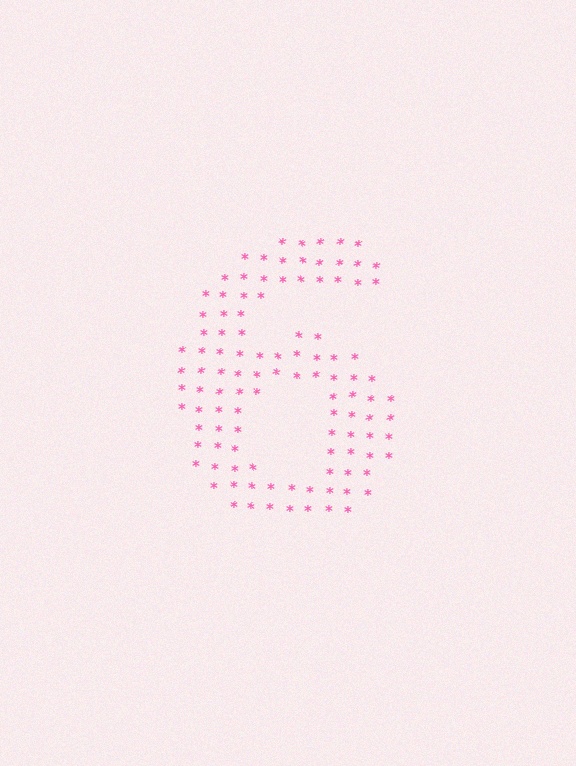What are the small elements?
The small elements are asterisks.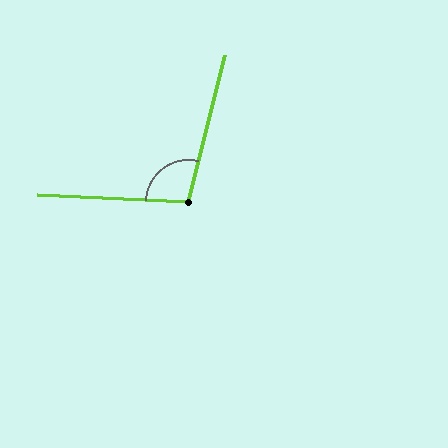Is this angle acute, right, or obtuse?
It is obtuse.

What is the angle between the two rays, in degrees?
Approximately 101 degrees.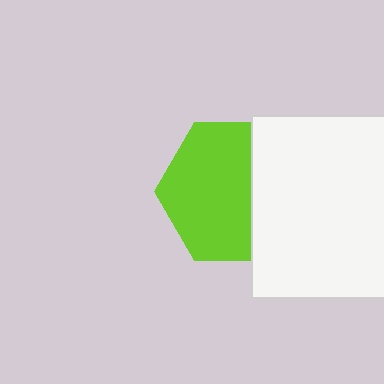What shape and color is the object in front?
The object in front is a white square.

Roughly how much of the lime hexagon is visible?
About half of it is visible (roughly 64%).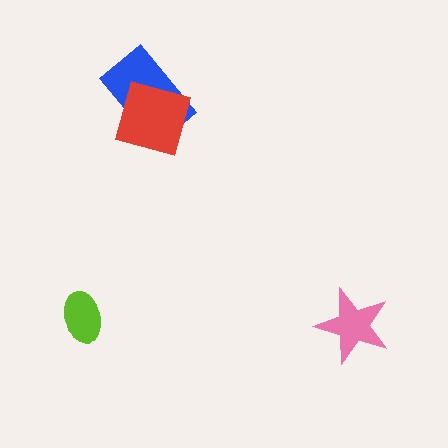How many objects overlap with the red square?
1 object overlaps with the red square.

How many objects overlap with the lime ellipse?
0 objects overlap with the lime ellipse.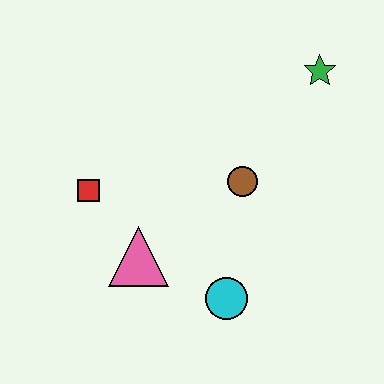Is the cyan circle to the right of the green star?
No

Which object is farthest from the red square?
The green star is farthest from the red square.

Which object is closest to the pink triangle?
The red square is closest to the pink triangle.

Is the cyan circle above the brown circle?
No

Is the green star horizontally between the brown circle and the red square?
No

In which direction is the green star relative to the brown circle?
The green star is above the brown circle.